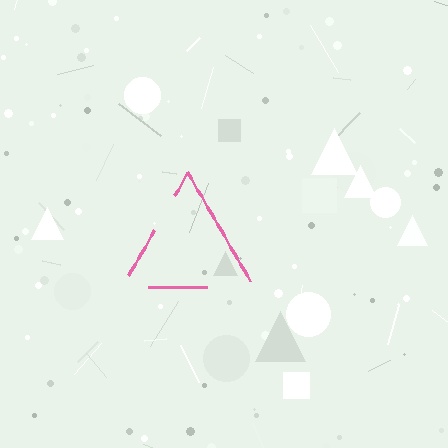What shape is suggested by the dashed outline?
The dashed outline suggests a triangle.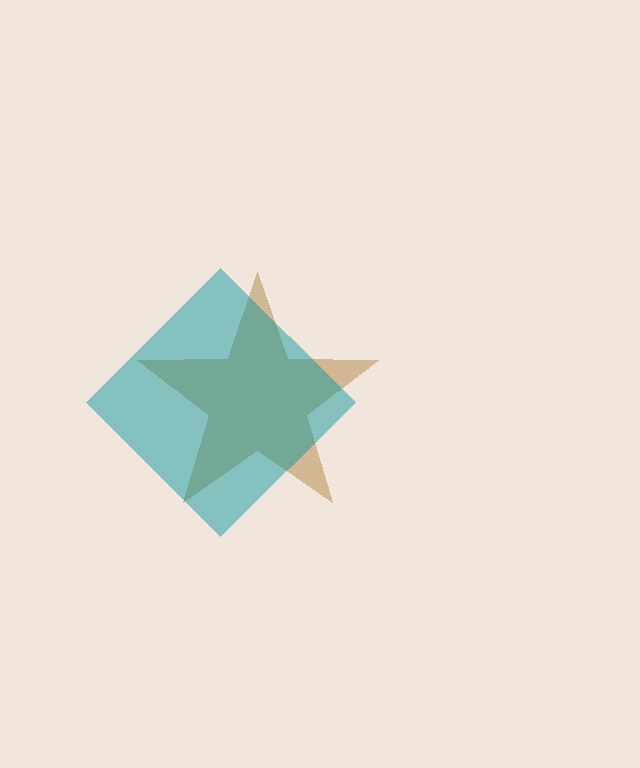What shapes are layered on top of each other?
The layered shapes are: a brown star, a teal diamond.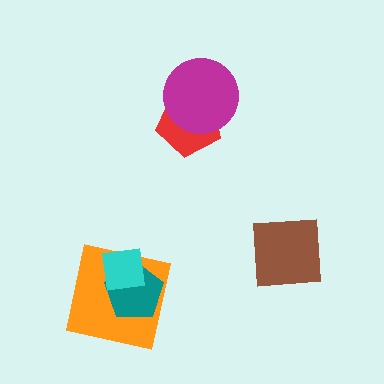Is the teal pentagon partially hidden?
Yes, it is partially covered by another shape.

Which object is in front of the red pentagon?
The magenta circle is in front of the red pentagon.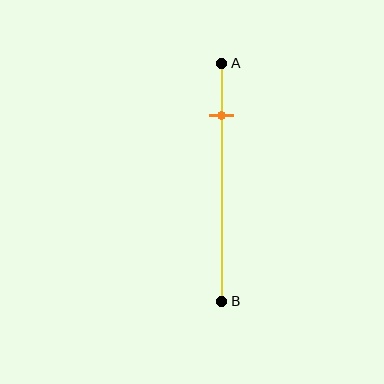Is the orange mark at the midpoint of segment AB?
No, the mark is at about 20% from A, not at the 50% midpoint.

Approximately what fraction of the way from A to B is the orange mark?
The orange mark is approximately 20% of the way from A to B.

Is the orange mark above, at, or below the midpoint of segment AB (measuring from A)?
The orange mark is above the midpoint of segment AB.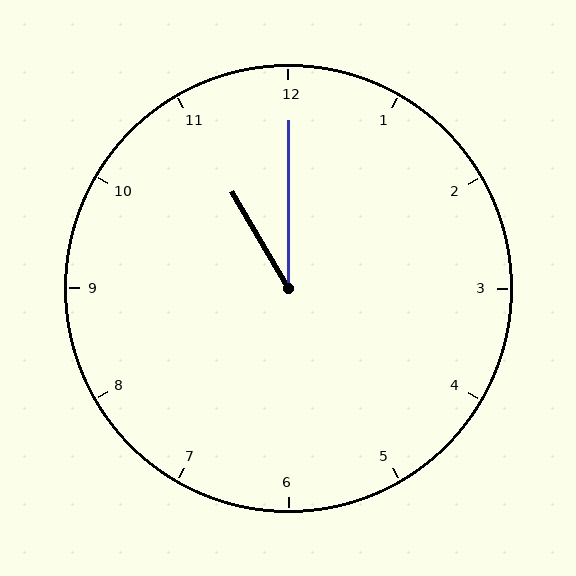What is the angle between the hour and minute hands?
Approximately 30 degrees.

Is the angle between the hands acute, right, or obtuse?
It is acute.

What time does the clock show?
11:00.